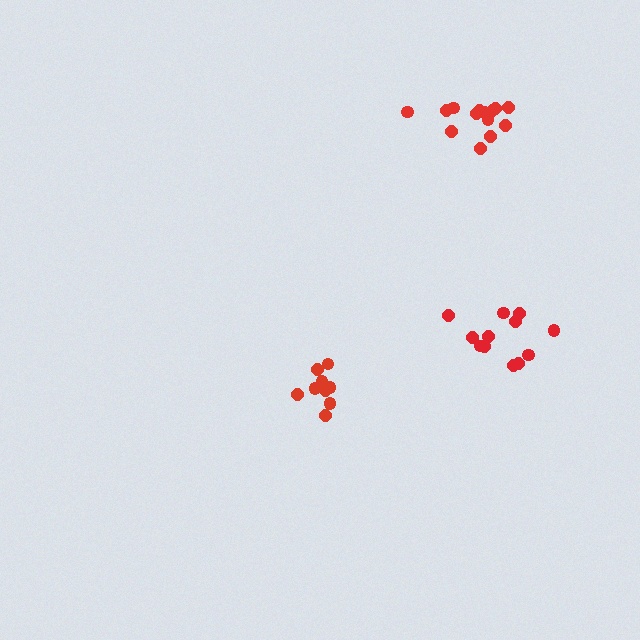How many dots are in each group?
Group 1: 12 dots, Group 2: 9 dots, Group 3: 14 dots (35 total).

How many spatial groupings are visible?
There are 3 spatial groupings.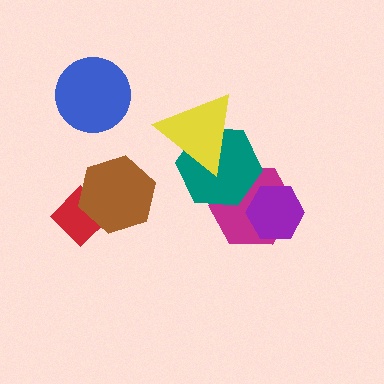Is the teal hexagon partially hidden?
Yes, it is partially covered by another shape.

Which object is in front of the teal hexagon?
The yellow triangle is in front of the teal hexagon.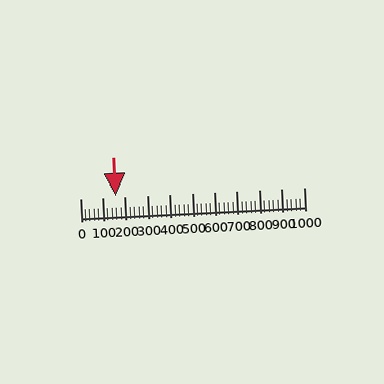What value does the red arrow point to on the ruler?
The red arrow points to approximately 156.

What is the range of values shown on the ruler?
The ruler shows values from 0 to 1000.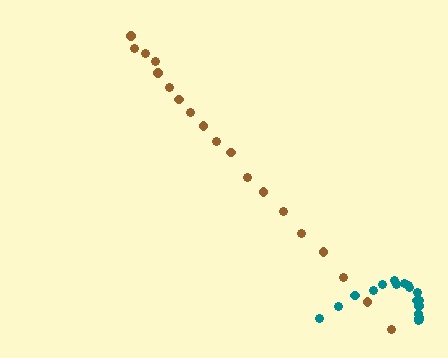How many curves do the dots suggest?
There are 2 distinct paths.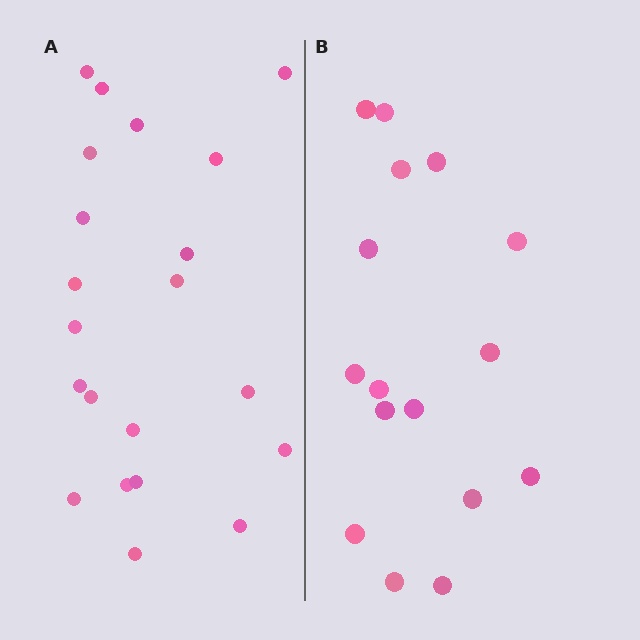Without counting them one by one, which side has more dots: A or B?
Region A (the left region) has more dots.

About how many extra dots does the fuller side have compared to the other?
Region A has about 5 more dots than region B.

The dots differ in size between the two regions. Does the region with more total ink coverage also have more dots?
No. Region B has more total ink coverage because its dots are larger, but region A actually contains more individual dots. Total area can be misleading — the number of items is what matters here.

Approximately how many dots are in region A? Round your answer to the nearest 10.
About 20 dots. (The exact count is 21, which rounds to 20.)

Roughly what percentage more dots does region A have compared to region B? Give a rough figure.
About 30% more.